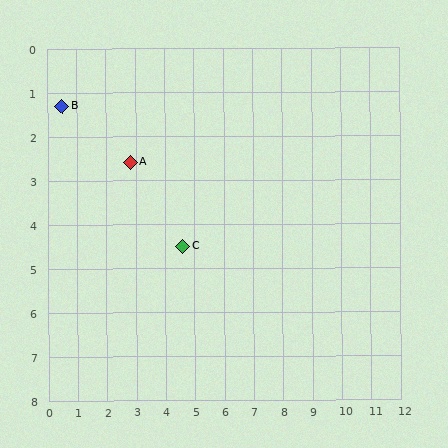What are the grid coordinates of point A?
Point A is at approximately (2.8, 2.6).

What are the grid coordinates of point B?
Point B is at approximately (0.5, 1.3).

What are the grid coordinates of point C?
Point C is at approximately (4.6, 4.5).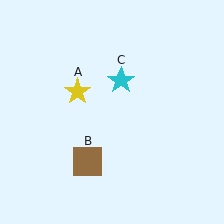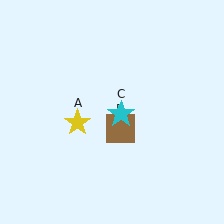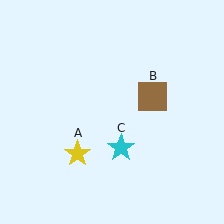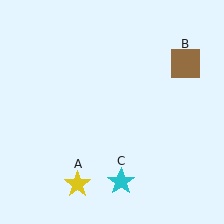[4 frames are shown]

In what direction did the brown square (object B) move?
The brown square (object B) moved up and to the right.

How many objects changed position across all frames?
3 objects changed position: yellow star (object A), brown square (object B), cyan star (object C).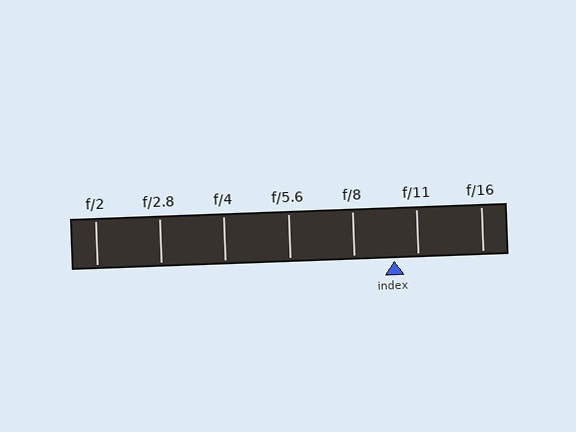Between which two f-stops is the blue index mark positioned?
The index mark is between f/8 and f/11.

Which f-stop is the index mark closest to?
The index mark is closest to f/11.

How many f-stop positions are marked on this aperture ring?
There are 7 f-stop positions marked.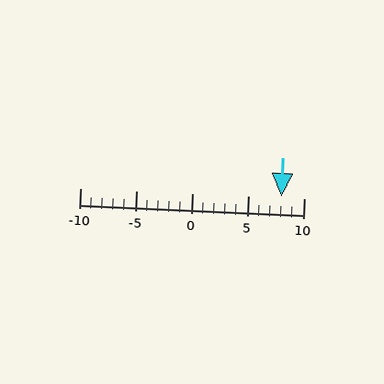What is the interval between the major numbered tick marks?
The major tick marks are spaced 5 units apart.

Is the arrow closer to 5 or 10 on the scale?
The arrow is closer to 10.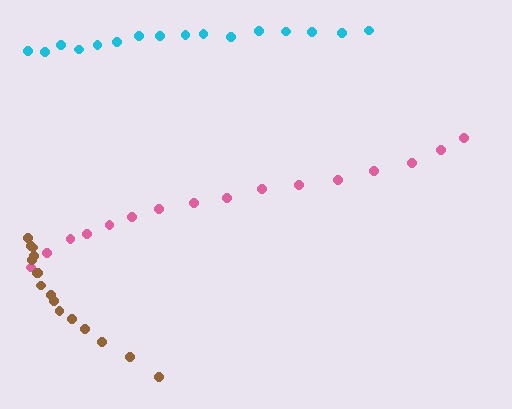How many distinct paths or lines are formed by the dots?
There are 3 distinct paths.